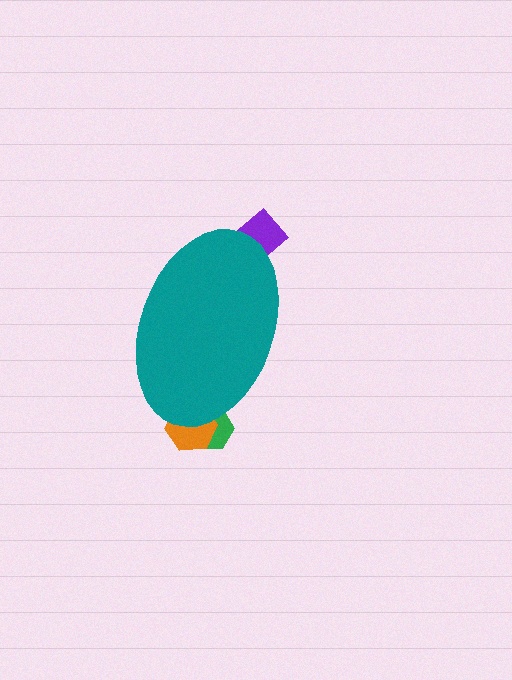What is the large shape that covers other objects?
A teal ellipse.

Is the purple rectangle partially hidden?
Yes, the purple rectangle is partially hidden behind the teal ellipse.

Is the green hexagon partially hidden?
Yes, the green hexagon is partially hidden behind the teal ellipse.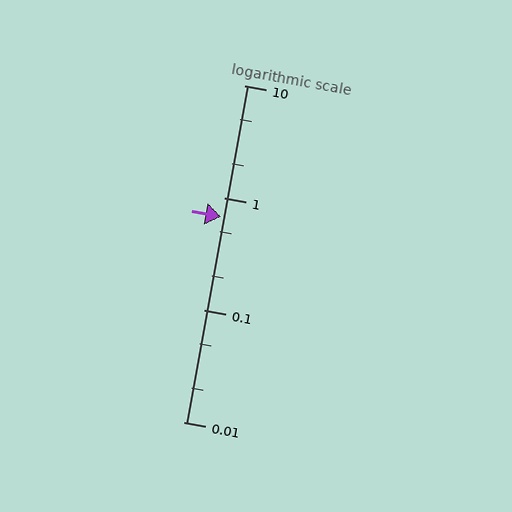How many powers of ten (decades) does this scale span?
The scale spans 3 decades, from 0.01 to 10.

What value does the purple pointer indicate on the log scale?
The pointer indicates approximately 0.67.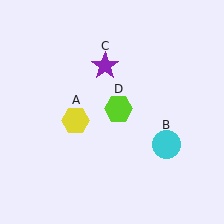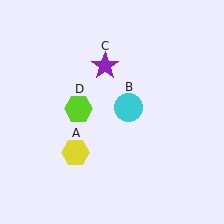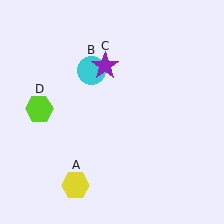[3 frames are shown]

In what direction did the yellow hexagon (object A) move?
The yellow hexagon (object A) moved down.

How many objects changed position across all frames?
3 objects changed position: yellow hexagon (object A), cyan circle (object B), lime hexagon (object D).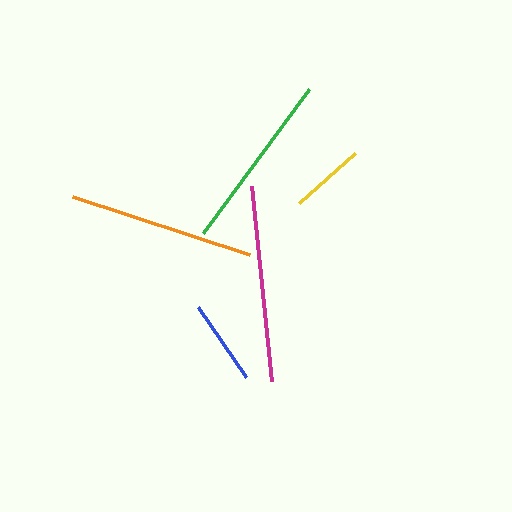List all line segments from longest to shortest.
From longest to shortest: magenta, orange, green, blue, yellow.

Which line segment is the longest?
The magenta line is the longest at approximately 196 pixels.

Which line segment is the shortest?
The yellow line is the shortest at approximately 75 pixels.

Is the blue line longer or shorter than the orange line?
The orange line is longer than the blue line.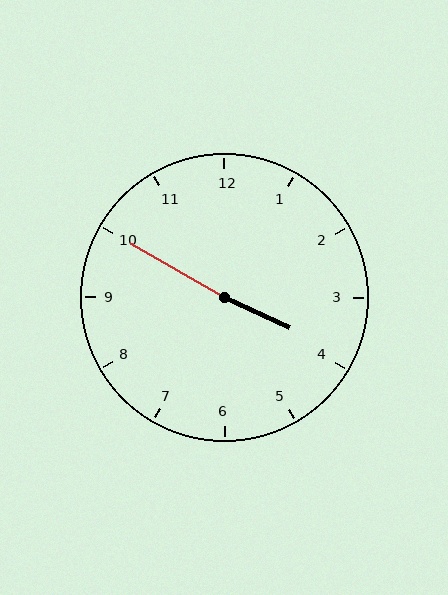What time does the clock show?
3:50.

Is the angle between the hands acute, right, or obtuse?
It is obtuse.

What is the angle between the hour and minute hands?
Approximately 175 degrees.